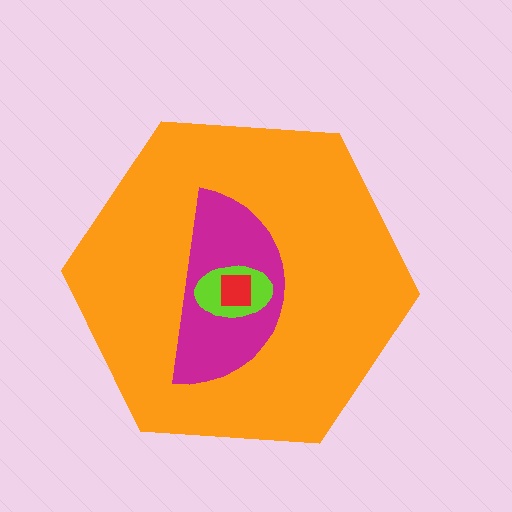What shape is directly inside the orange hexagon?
The magenta semicircle.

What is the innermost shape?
The red square.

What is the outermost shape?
The orange hexagon.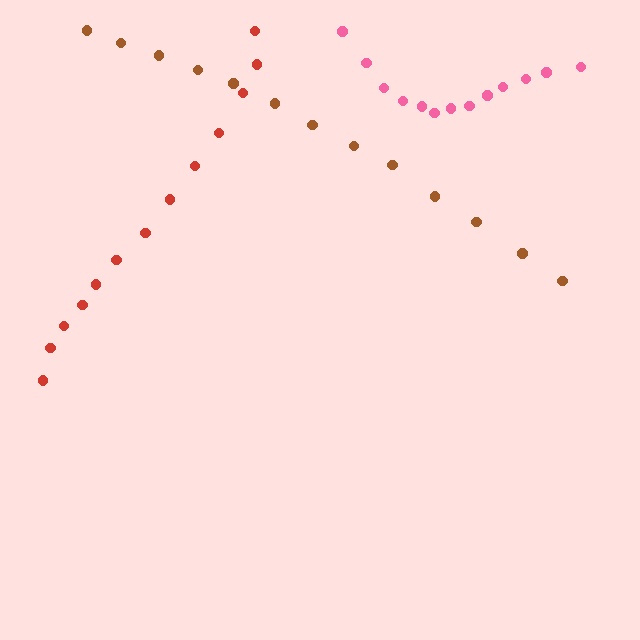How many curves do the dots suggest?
There are 3 distinct paths.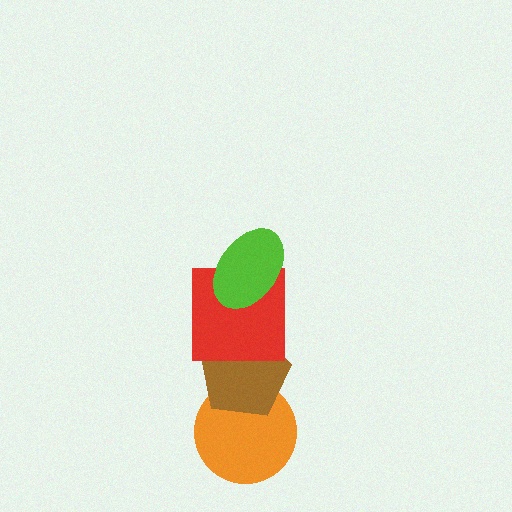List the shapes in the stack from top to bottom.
From top to bottom: the lime ellipse, the red square, the brown pentagon, the orange circle.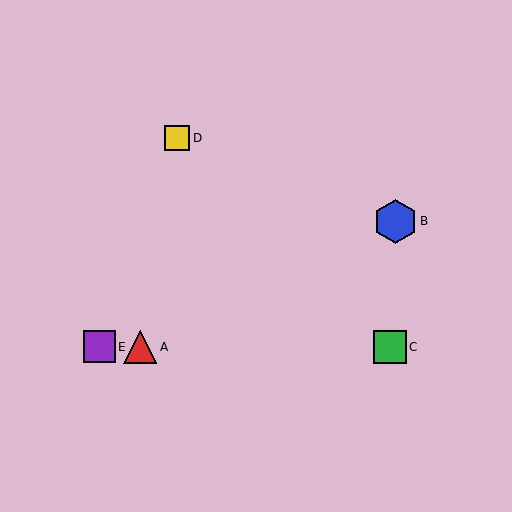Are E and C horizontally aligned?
Yes, both are at y≈347.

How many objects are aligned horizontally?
3 objects (A, C, E) are aligned horizontally.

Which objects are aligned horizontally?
Objects A, C, E are aligned horizontally.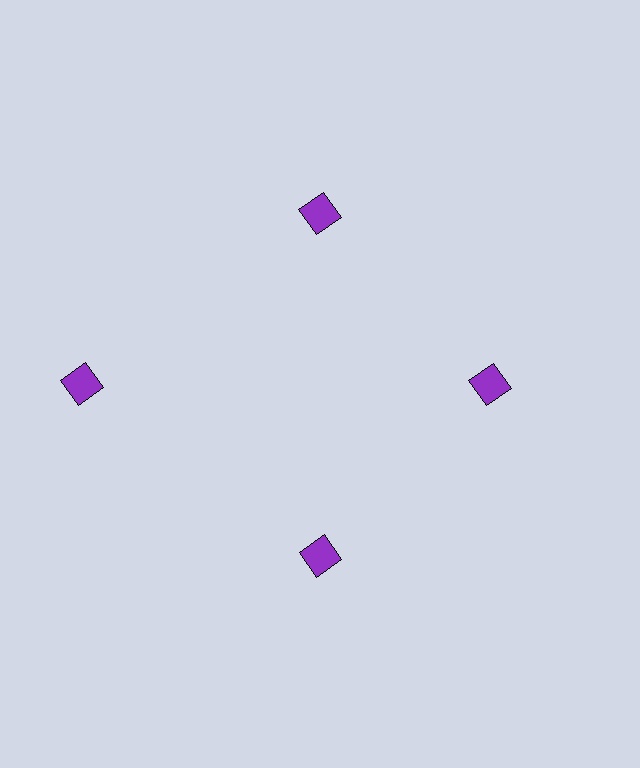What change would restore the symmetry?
The symmetry would be restored by moving it inward, back onto the ring so that all 4 diamonds sit at equal angles and equal distance from the center.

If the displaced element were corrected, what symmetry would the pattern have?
It would have 4-fold rotational symmetry — the pattern would map onto itself every 90 degrees.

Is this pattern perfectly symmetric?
No. The 4 purple diamonds are arranged in a ring, but one element near the 9 o'clock position is pushed outward from the center, breaking the 4-fold rotational symmetry.